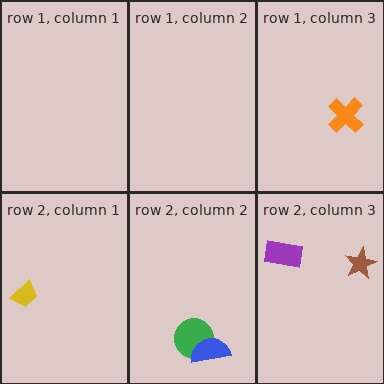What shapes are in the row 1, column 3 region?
The orange cross.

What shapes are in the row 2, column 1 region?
The yellow trapezoid.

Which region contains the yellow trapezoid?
The row 2, column 1 region.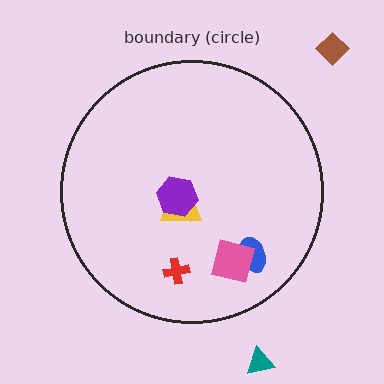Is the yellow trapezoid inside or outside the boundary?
Inside.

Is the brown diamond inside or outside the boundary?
Outside.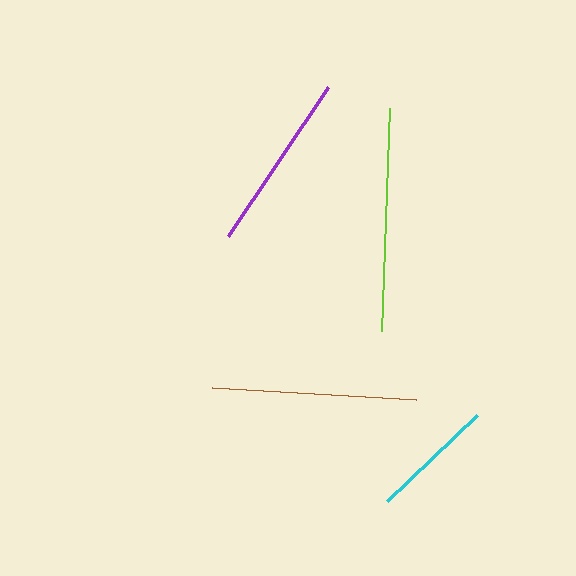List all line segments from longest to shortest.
From longest to shortest: lime, brown, purple, cyan.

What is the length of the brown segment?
The brown segment is approximately 205 pixels long.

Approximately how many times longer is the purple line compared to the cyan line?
The purple line is approximately 1.4 times the length of the cyan line.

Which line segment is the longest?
The lime line is the longest at approximately 224 pixels.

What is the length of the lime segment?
The lime segment is approximately 224 pixels long.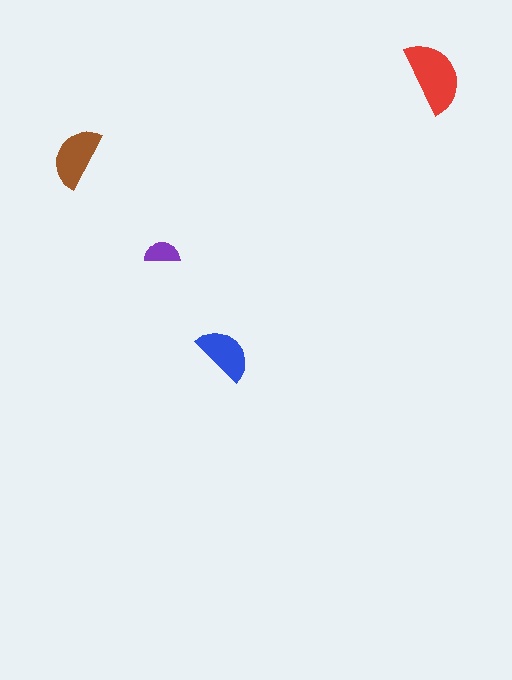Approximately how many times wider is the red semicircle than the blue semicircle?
About 1.5 times wider.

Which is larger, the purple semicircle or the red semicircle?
The red one.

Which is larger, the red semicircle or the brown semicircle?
The red one.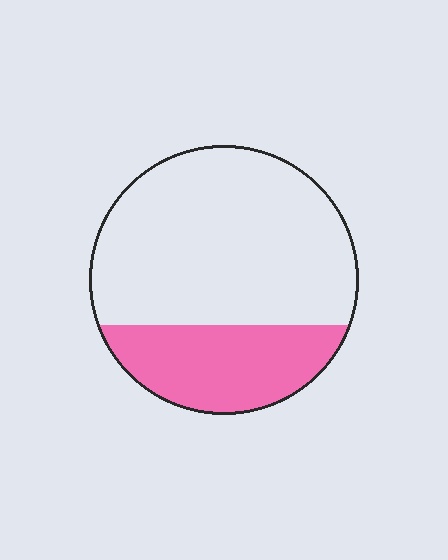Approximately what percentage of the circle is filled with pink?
Approximately 30%.